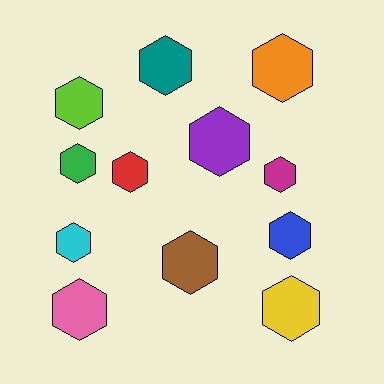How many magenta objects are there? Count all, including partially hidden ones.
There is 1 magenta object.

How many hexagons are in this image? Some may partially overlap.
There are 12 hexagons.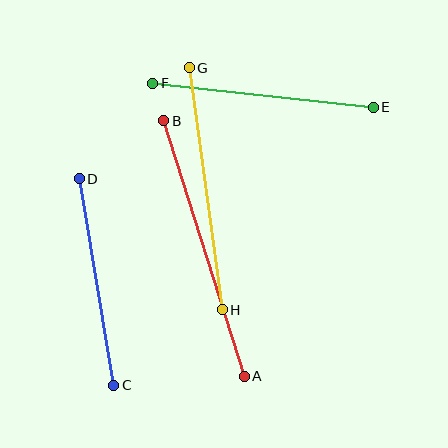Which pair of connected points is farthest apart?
Points A and B are farthest apart.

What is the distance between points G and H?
The distance is approximately 244 pixels.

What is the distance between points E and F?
The distance is approximately 222 pixels.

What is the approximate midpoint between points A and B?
The midpoint is at approximately (204, 248) pixels.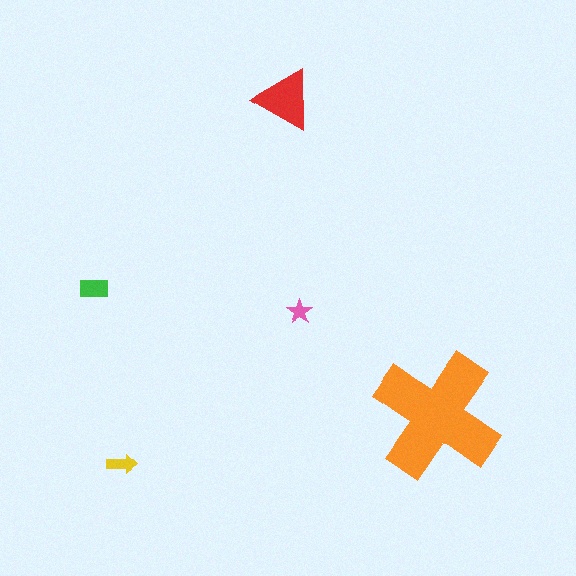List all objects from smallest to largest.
The pink star, the yellow arrow, the green rectangle, the red triangle, the orange cross.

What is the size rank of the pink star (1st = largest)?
5th.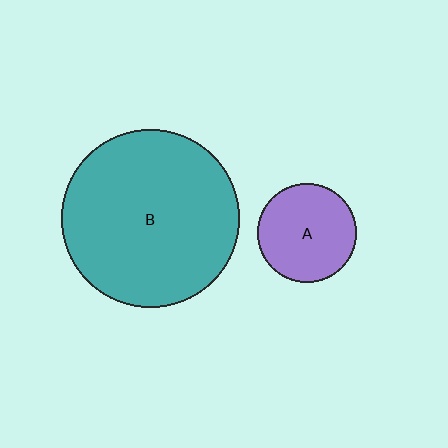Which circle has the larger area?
Circle B (teal).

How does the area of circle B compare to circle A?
Approximately 3.2 times.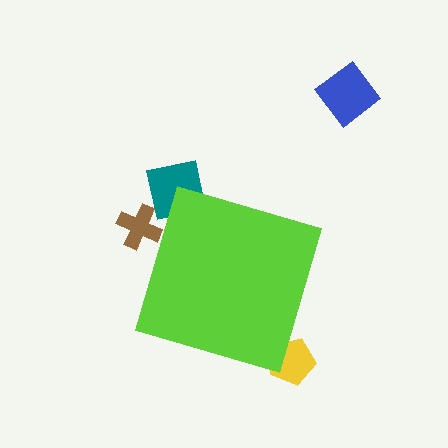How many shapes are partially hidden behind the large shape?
3 shapes are partially hidden.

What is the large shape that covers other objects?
A lime diamond.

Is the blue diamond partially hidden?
No, the blue diamond is fully visible.